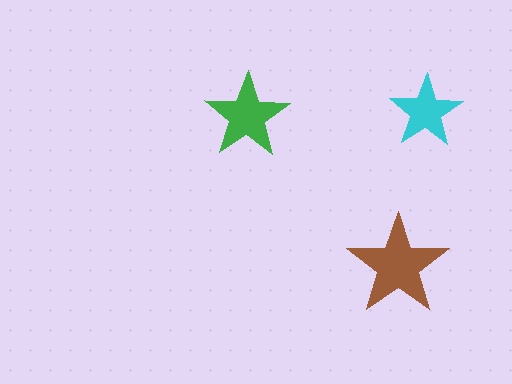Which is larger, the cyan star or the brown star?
The brown one.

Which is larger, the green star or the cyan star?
The green one.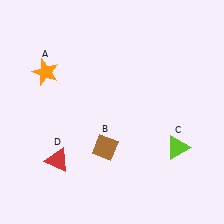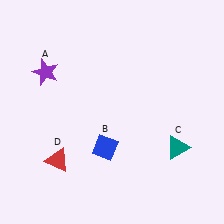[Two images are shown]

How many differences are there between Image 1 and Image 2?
There are 3 differences between the two images.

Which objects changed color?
A changed from orange to purple. B changed from brown to blue. C changed from lime to teal.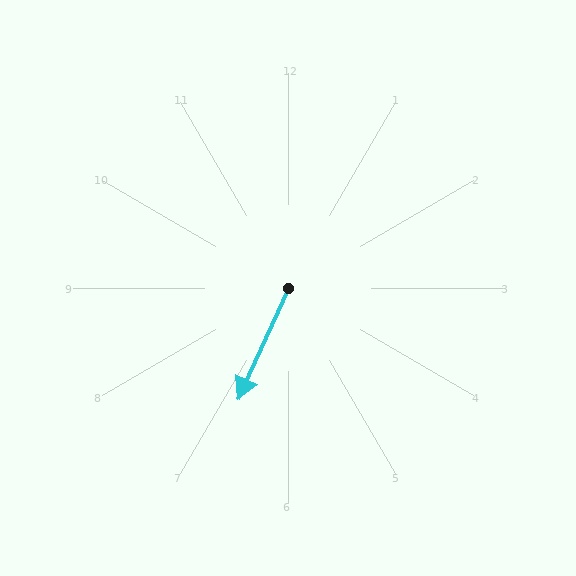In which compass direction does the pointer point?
Southwest.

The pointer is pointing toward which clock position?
Roughly 7 o'clock.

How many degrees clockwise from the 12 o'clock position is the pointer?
Approximately 204 degrees.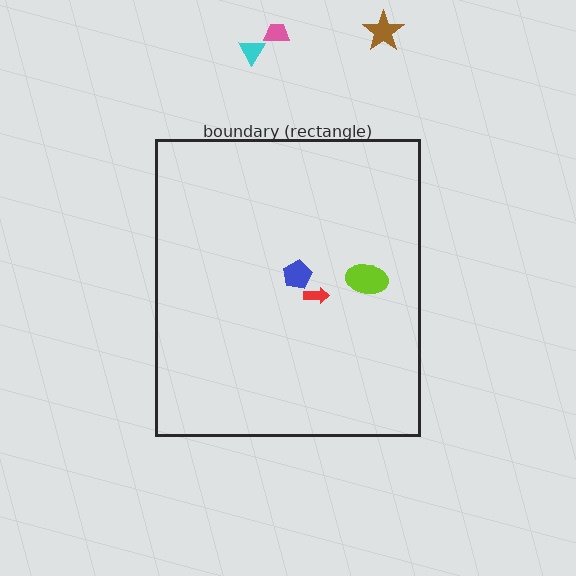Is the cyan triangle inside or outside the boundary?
Outside.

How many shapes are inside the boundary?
3 inside, 3 outside.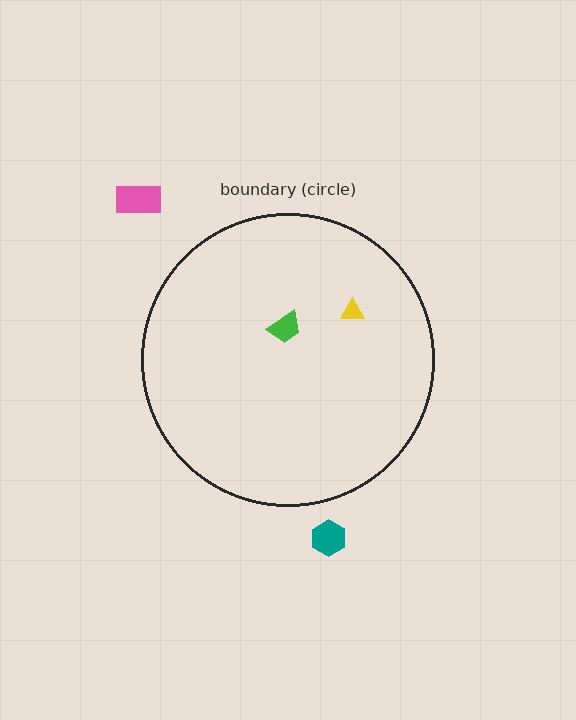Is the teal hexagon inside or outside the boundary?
Outside.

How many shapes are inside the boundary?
2 inside, 2 outside.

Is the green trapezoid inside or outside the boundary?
Inside.